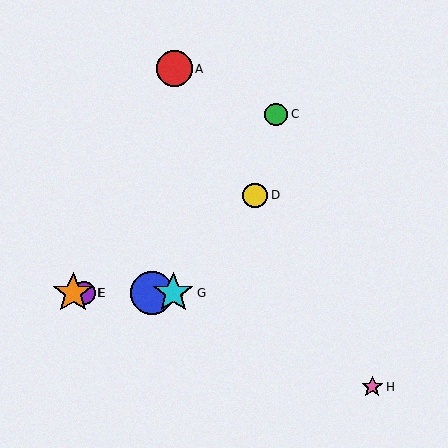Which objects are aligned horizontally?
Objects B, E, F, G are aligned horizontally.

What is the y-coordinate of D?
Object D is at y≈195.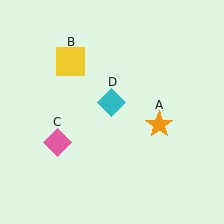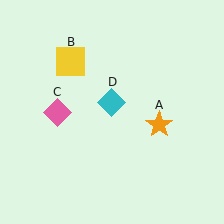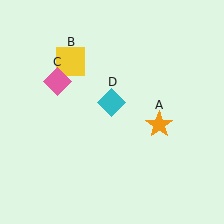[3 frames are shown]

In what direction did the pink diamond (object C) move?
The pink diamond (object C) moved up.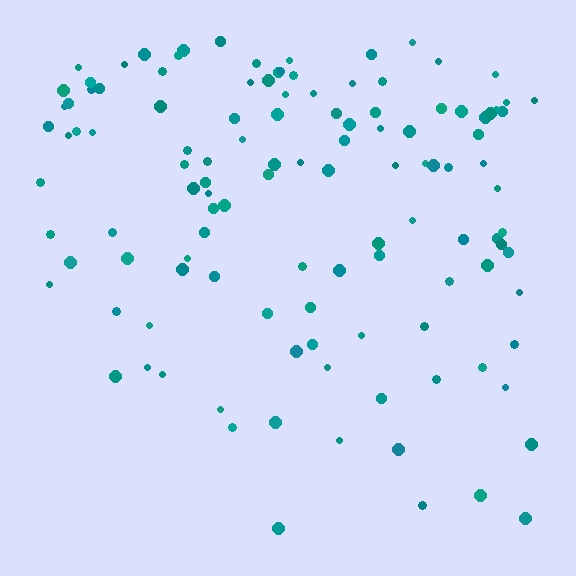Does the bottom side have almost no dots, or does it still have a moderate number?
Still a moderate number, just noticeably fewer than the top.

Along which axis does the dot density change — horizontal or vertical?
Vertical.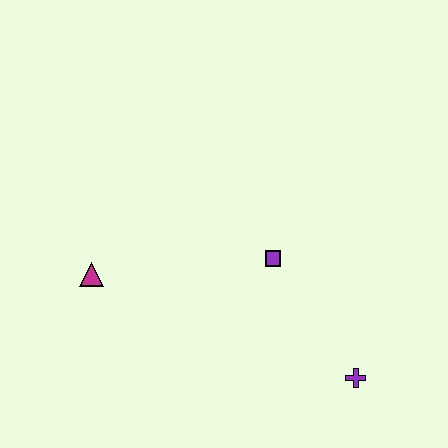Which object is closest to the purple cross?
The purple square is closest to the purple cross.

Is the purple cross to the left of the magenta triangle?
No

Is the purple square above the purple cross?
Yes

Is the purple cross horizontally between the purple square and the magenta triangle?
No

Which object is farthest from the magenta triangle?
The purple cross is farthest from the magenta triangle.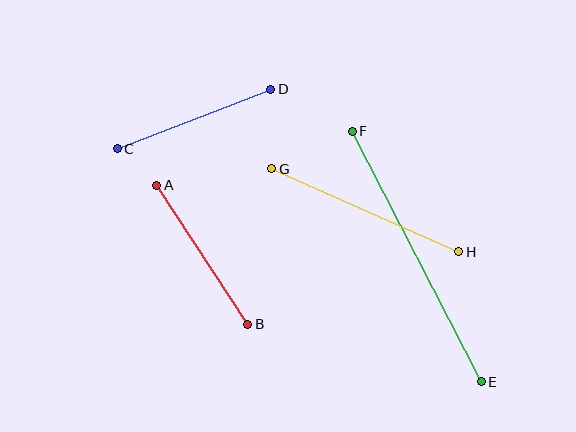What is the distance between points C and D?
The distance is approximately 165 pixels.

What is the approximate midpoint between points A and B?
The midpoint is at approximately (202, 255) pixels.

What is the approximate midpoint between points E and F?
The midpoint is at approximately (417, 256) pixels.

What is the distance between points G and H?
The distance is approximately 205 pixels.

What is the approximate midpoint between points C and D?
The midpoint is at approximately (194, 119) pixels.